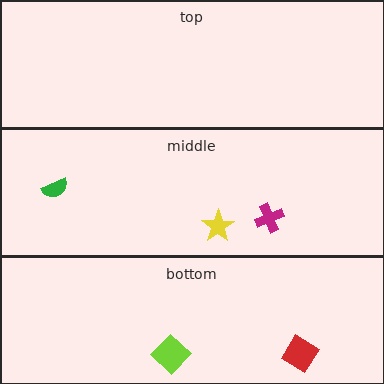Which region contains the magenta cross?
The middle region.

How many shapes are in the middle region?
3.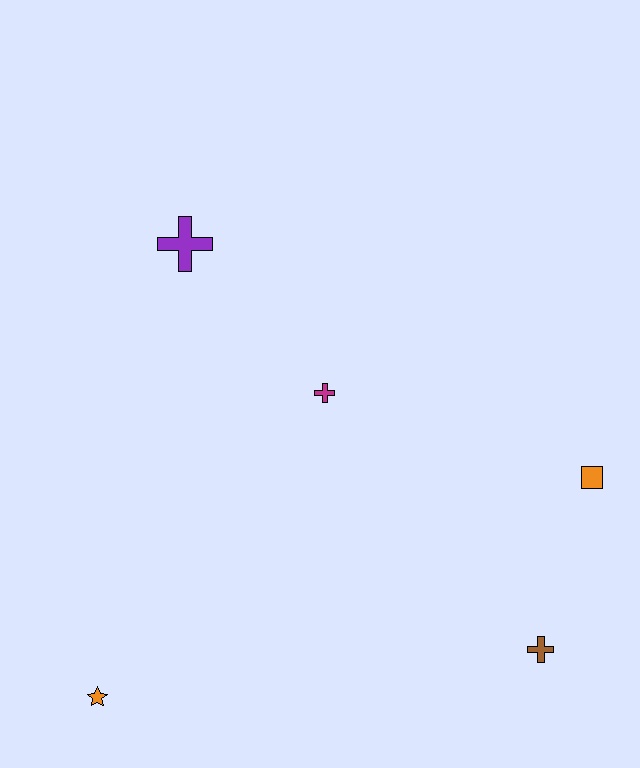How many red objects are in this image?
There are no red objects.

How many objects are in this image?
There are 5 objects.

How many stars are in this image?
There is 1 star.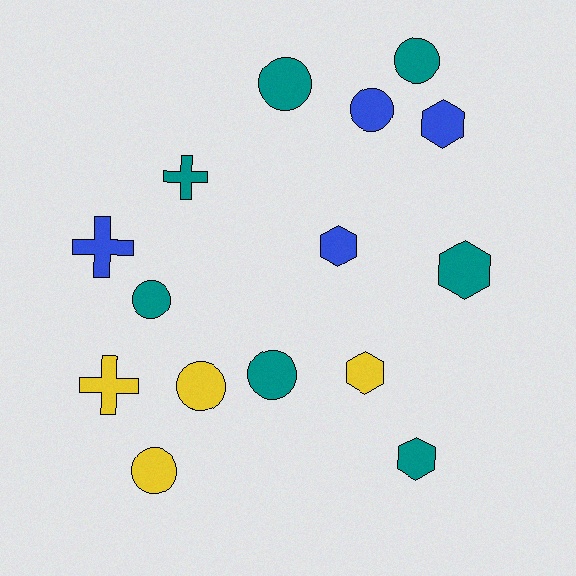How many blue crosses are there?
There is 1 blue cross.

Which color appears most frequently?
Teal, with 7 objects.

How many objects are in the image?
There are 15 objects.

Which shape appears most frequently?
Circle, with 7 objects.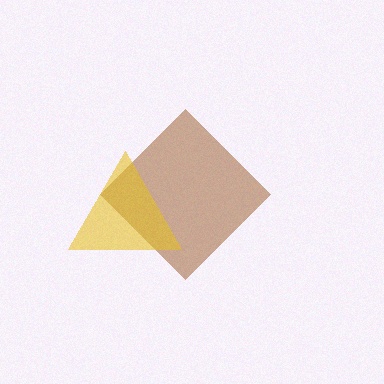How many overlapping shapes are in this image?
There are 2 overlapping shapes in the image.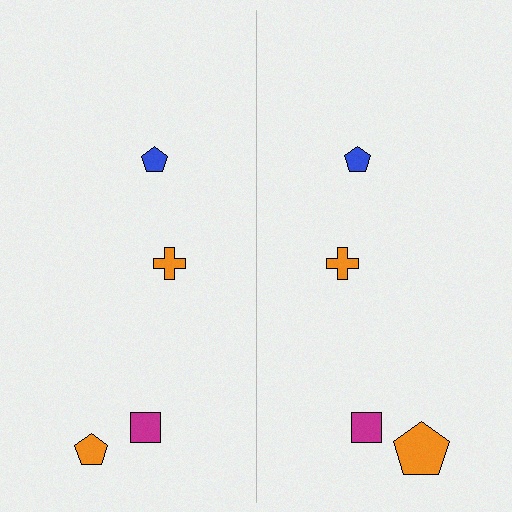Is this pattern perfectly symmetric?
No, the pattern is not perfectly symmetric. The orange pentagon on the right side has a different size than its mirror counterpart.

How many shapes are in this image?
There are 8 shapes in this image.